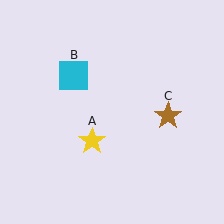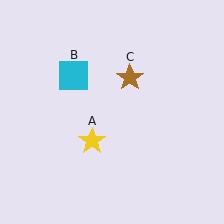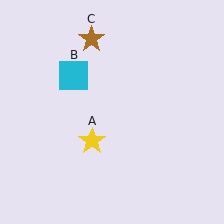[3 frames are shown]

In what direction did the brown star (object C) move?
The brown star (object C) moved up and to the left.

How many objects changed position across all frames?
1 object changed position: brown star (object C).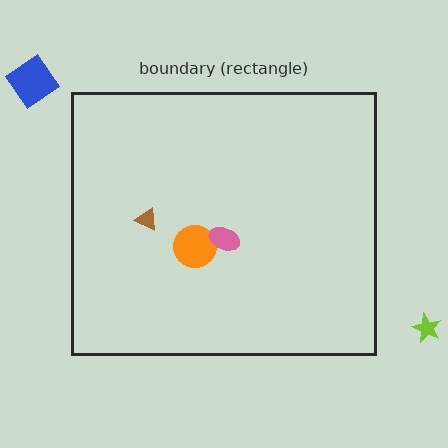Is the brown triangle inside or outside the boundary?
Inside.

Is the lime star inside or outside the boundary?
Outside.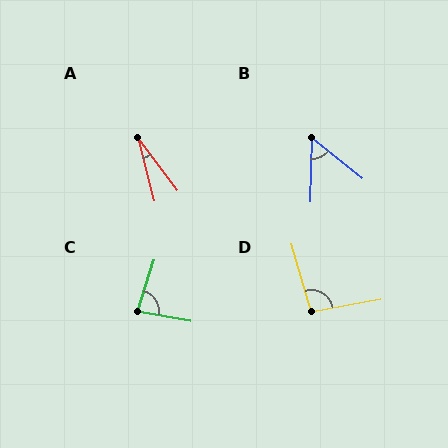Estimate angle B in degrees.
Approximately 52 degrees.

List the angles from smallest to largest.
A (23°), B (52°), C (82°), D (95°).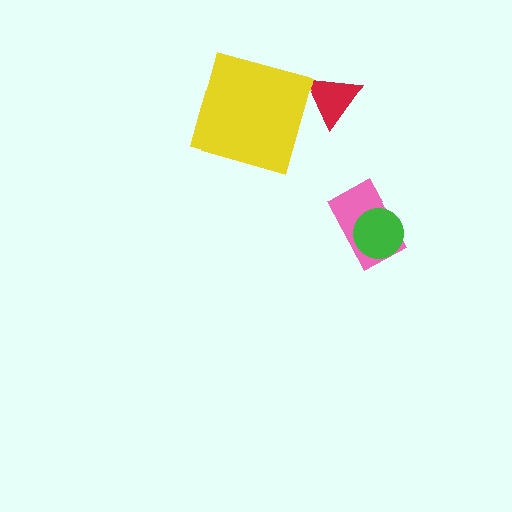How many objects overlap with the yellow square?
0 objects overlap with the yellow square.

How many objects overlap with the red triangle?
0 objects overlap with the red triangle.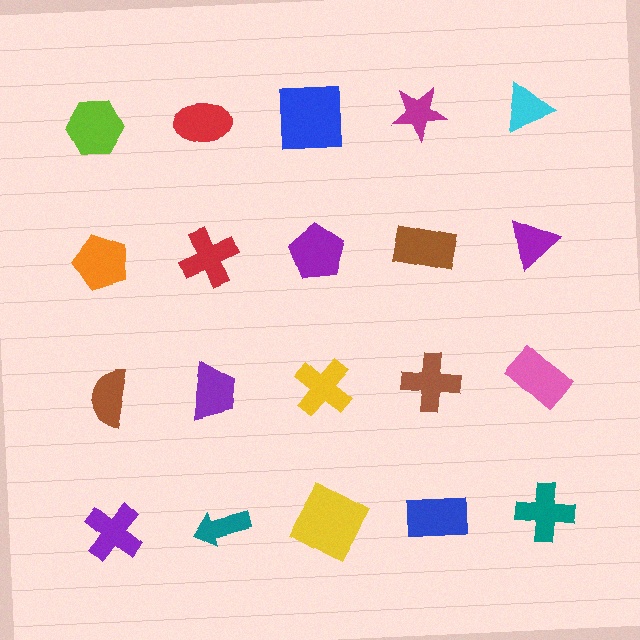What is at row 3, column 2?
A purple trapezoid.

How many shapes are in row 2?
5 shapes.